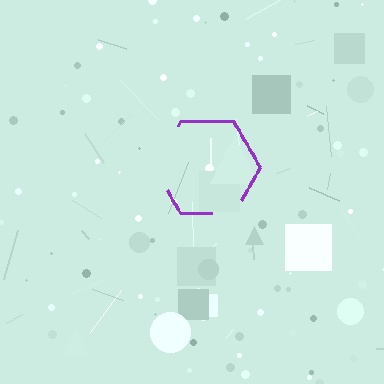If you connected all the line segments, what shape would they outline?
They would outline a hexagon.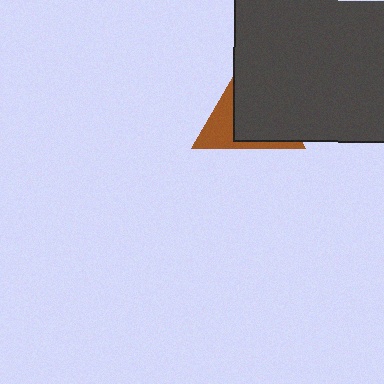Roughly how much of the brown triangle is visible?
A small part of it is visible (roughly 37%).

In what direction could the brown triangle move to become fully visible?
The brown triangle could move left. That would shift it out from behind the dark gray square entirely.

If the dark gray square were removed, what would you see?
You would see the complete brown triangle.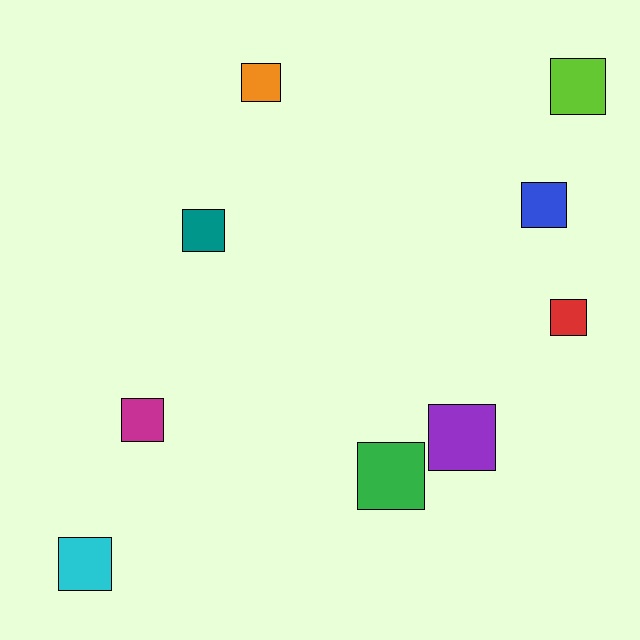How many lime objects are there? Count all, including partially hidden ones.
There is 1 lime object.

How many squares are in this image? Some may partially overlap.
There are 9 squares.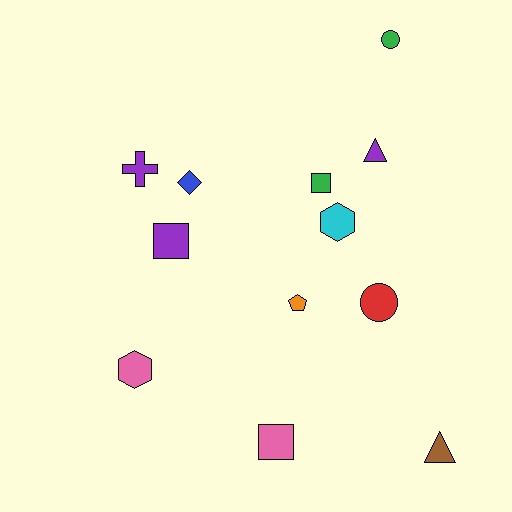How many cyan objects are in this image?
There is 1 cyan object.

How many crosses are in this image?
There is 1 cross.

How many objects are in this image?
There are 12 objects.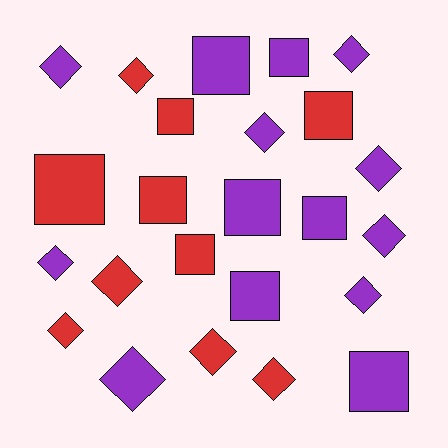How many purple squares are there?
There are 6 purple squares.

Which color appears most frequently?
Purple, with 14 objects.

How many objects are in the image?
There are 24 objects.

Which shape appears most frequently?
Diamond, with 13 objects.